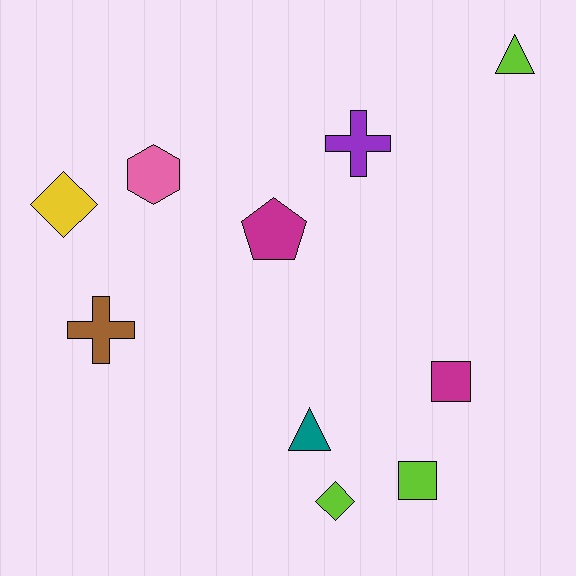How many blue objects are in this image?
There are no blue objects.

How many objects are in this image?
There are 10 objects.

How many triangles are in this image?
There are 2 triangles.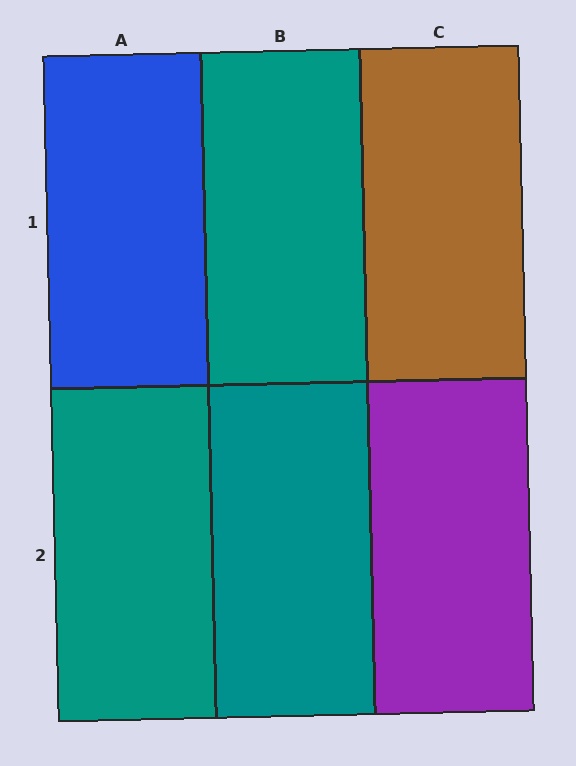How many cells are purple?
1 cell is purple.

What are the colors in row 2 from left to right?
Teal, teal, purple.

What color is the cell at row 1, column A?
Blue.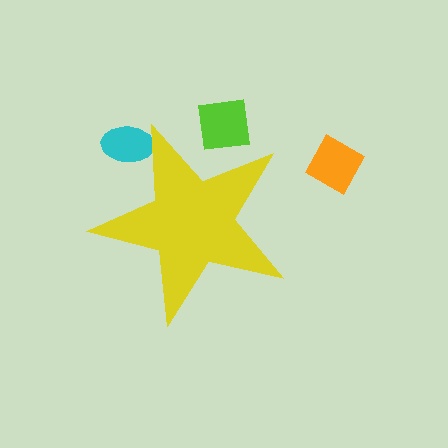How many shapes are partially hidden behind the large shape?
2 shapes are partially hidden.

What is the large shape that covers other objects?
A yellow star.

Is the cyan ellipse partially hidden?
Yes, the cyan ellipse is partially hidden behind the yellow star.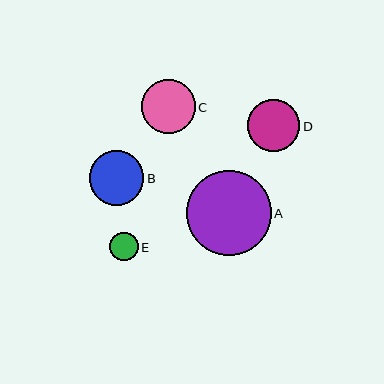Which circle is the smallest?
Circle E is the smallest with a size of approximately 28 pixels.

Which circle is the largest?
Circle A is the largest with a size of approximately 85 pixels.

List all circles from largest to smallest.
From largest to smallest: A, B, C, D, E.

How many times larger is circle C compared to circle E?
Circle C is approximately 1.9 times the size of circle E.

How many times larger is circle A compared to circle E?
Circle A is approximately 3.0 times the size of circle E.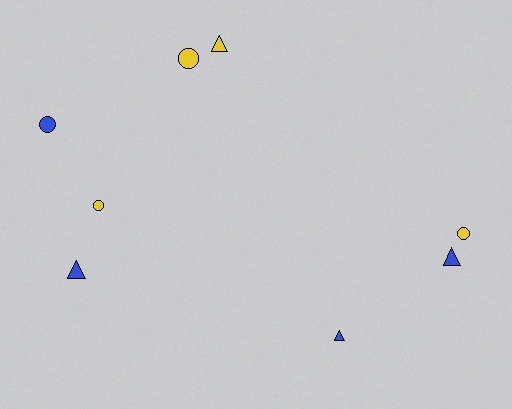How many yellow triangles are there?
There is 1 yellow triangle.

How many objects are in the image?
There are 8 objects.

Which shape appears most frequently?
Triangle, with 4 objects.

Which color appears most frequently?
Blue, with 4 objects.